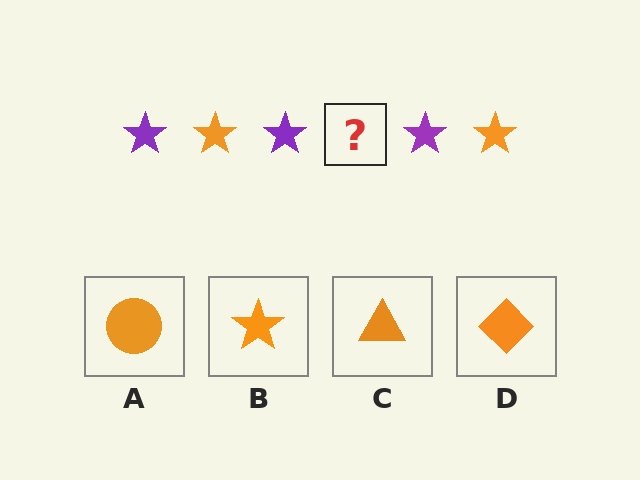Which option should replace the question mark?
Option B.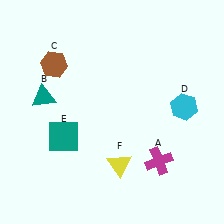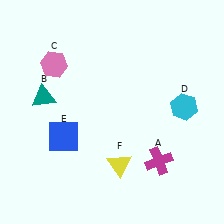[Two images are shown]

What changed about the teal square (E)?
In Image 1, E is teal. In Image 2, it changed to blue.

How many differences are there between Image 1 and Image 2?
There are 2 differences between the two images.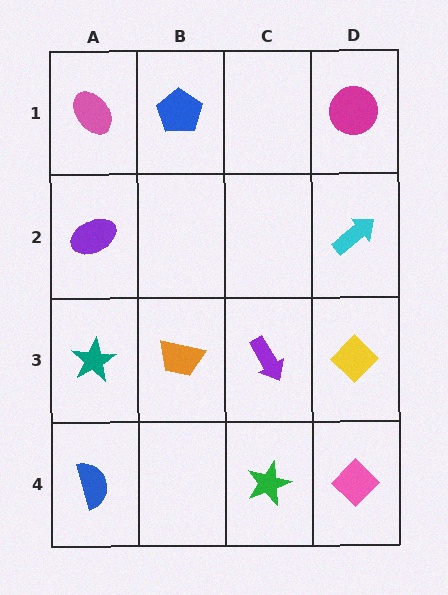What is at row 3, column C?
A purple arrow.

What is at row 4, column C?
A green star.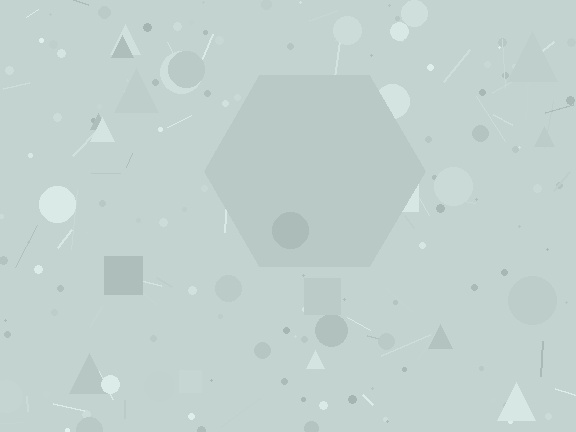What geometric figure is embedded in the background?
A hexagon is embedded in the background.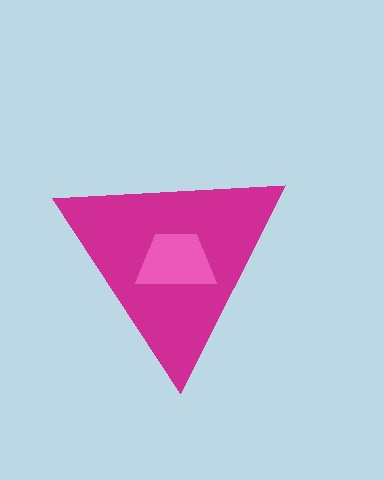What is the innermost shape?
The pink trapezoid.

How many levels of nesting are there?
2.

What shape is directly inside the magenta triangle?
The pink trapezoid.